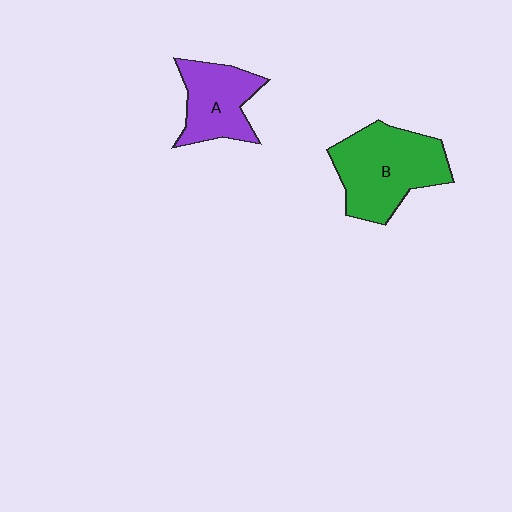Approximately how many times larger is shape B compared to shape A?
Approximately 1.5 times.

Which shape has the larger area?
Shape B (green).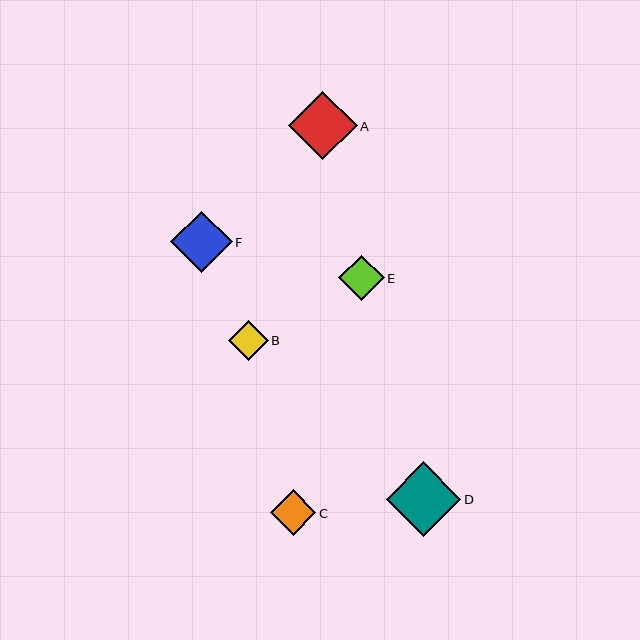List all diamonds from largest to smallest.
From largest to smallest: D, A, F, E, C, B.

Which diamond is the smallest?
Diamond B is the smallest with a size of approximately 40 pixels.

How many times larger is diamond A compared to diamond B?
Diamond A is approximately 1.7 times the size of diamond B.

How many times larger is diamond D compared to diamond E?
Diamond D is approximately 1.6 times the size of diamond E.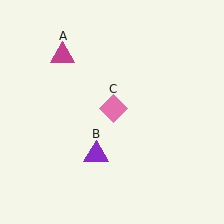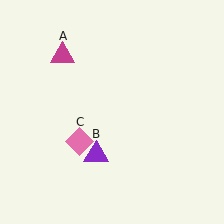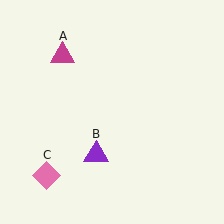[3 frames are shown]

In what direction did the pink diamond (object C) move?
The pink diamond (object C) moved down and to the left.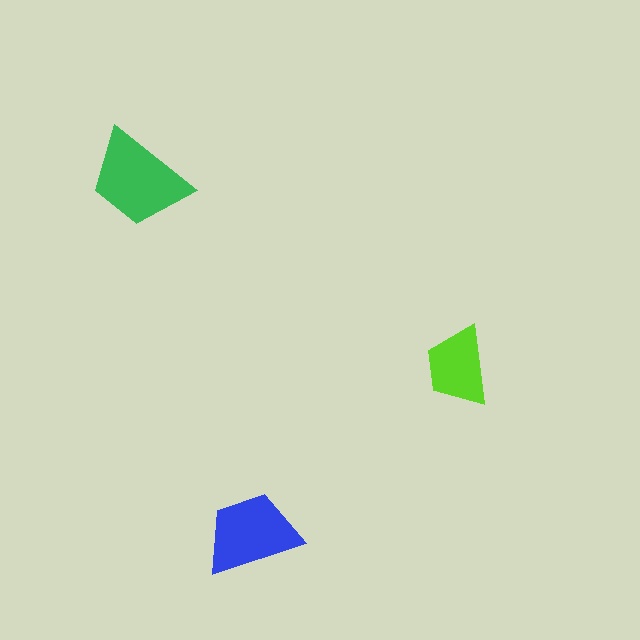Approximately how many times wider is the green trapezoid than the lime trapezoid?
About 1.5 times wider.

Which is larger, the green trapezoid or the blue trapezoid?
The green one.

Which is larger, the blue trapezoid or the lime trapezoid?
The blue one.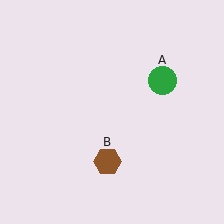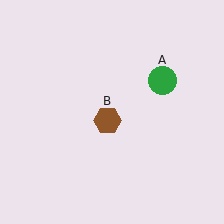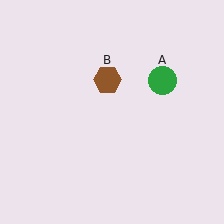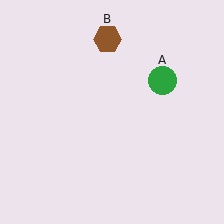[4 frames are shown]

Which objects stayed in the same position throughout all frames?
Green circle (object A) remained stationary.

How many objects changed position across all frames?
1 object changed position: brown hexagon (object B).